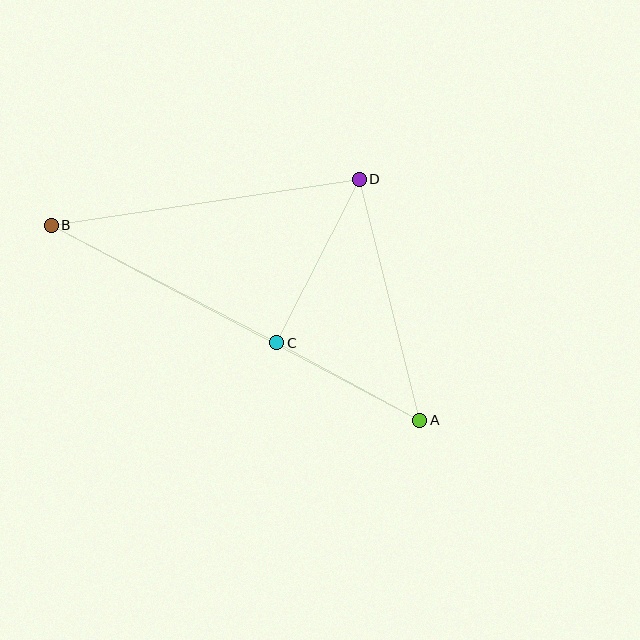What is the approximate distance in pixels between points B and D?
The distance between B and D is approximately 311 pixels.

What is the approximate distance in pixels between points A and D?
The distance between A and D is approximately 248 pixels.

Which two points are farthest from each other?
Points A and B are farthest from each other.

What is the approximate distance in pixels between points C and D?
The distance between C and D is approximately 183 pixels.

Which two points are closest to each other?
Points A and C are closest to each other.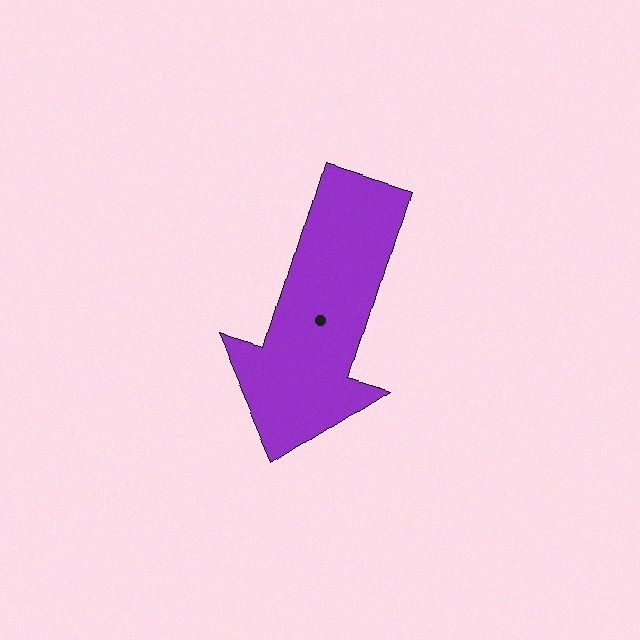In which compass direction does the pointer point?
South.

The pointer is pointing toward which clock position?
Roughly 7 o'clock.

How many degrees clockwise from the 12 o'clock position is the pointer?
Approximately 197 degrees.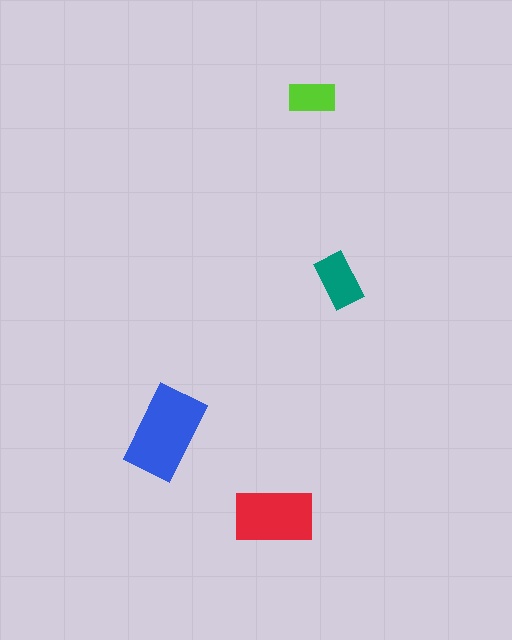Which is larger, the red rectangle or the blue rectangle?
The blue one.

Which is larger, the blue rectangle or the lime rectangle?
The blue one.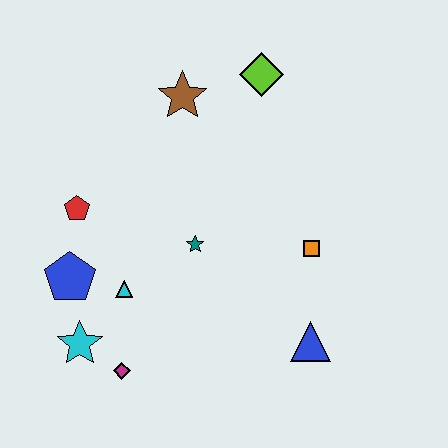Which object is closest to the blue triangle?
The orange square is closest to the blue triangle.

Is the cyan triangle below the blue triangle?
No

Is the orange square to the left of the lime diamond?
No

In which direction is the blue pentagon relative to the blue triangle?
The blue pentagon is to the left of the blue triangle.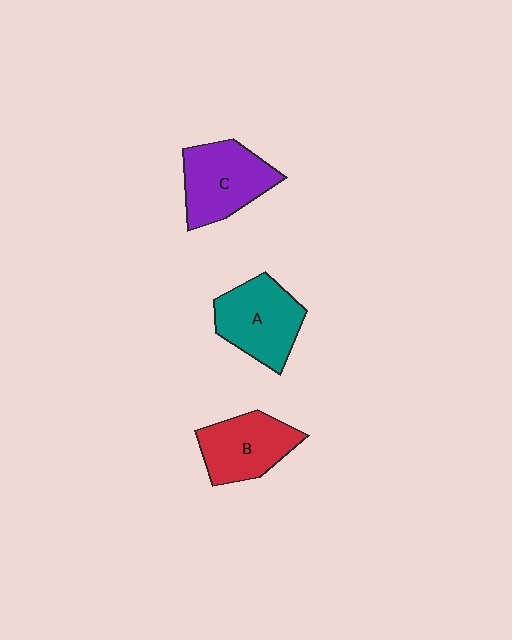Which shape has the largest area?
Shape C (purple).